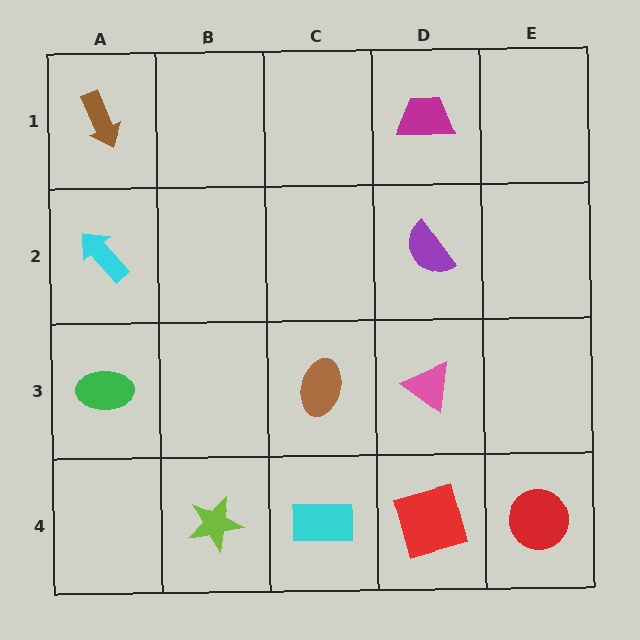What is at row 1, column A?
A brown arrow.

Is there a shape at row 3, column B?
No, that cell is empty.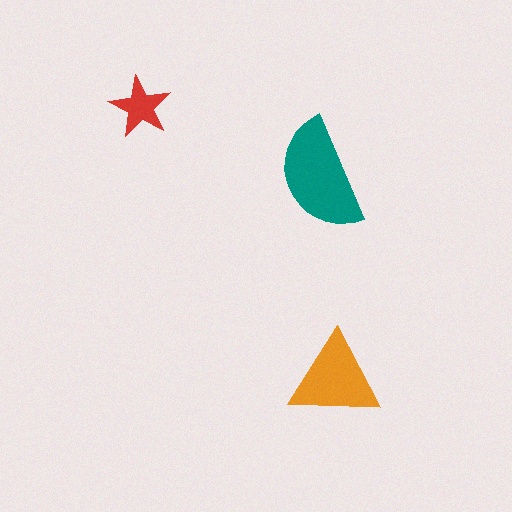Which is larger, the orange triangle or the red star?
The orange triangle.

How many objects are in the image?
There are 3 objects in the image.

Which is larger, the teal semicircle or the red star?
The teal semicircle.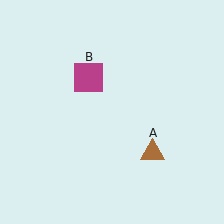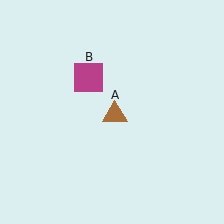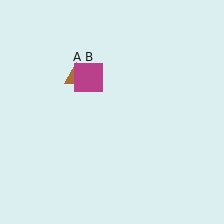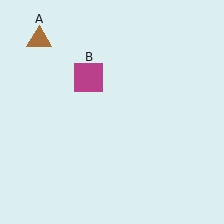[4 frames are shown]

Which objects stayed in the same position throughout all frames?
Magenta square (object B) remained stationary.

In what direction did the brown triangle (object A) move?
The brown triangle (object A) moved up and to the left.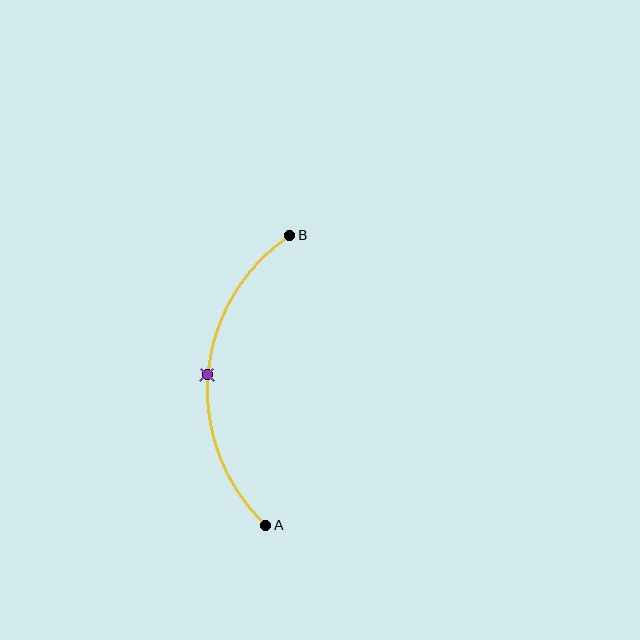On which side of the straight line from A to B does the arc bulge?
The arc bulges to the left of the straight line connecting A and B.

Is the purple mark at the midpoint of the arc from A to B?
Yes. The purple mark lies on the arc at equal arc-length from both A and B — it is the arc midpoint.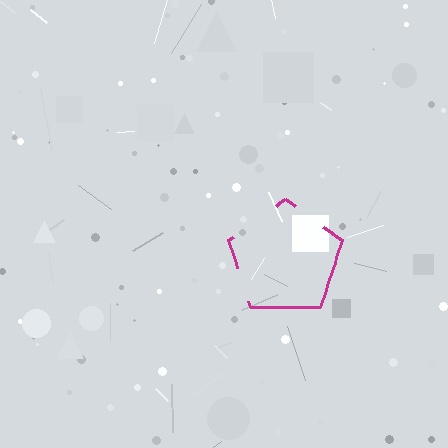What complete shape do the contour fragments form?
The contour fragments form a pentagon.